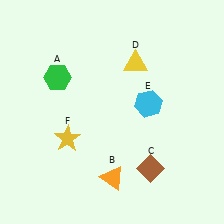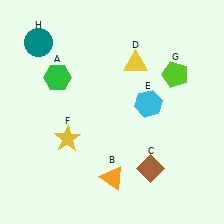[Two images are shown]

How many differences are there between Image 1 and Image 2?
There are 2 differences between the two images.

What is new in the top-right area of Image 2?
A lime pentagon (G) was added in the top-right area of Image 2.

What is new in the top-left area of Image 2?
A teal circle (H) was added in the top-left area of Image 2.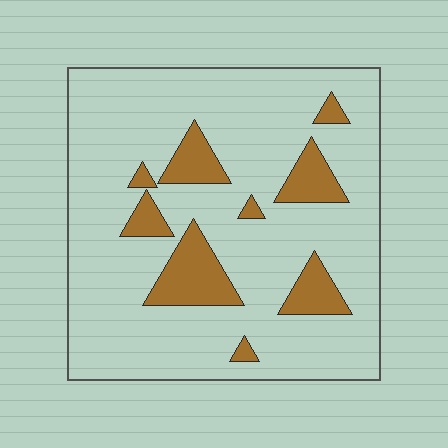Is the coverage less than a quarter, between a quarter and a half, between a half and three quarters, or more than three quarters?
Less than a quarter.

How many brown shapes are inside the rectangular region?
9.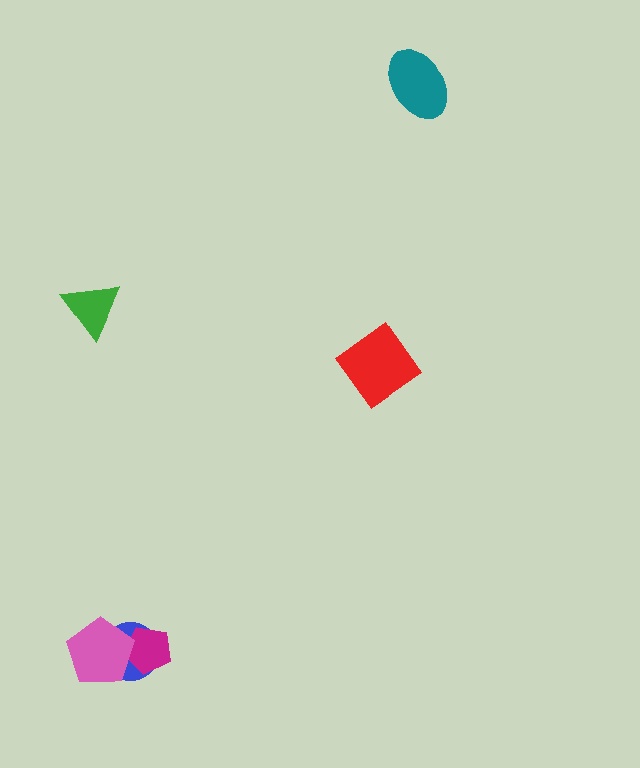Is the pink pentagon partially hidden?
No, no other shape covers it.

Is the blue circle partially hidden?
Yes, it is partially covered by another shape.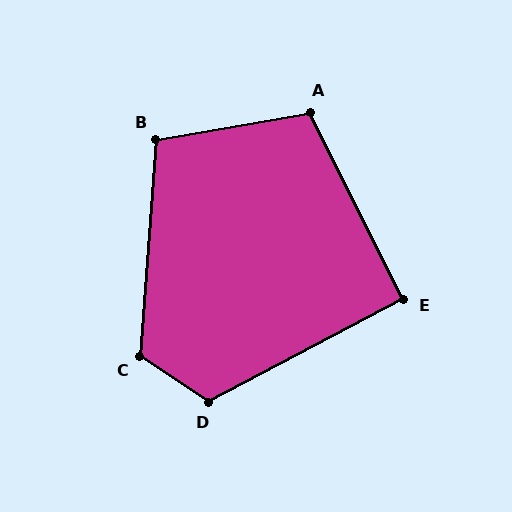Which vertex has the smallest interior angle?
E, at approximately 91 degrees.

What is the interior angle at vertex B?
Approximately 104 degrees (obtuse).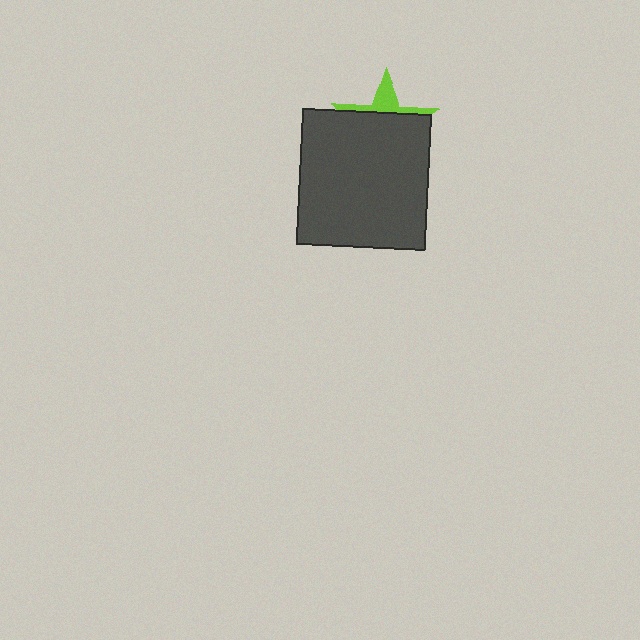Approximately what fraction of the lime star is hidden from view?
Roughly 70% of the lime star is hidden behind the dark gray rectangle.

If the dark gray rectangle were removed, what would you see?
You would see the complete lime star.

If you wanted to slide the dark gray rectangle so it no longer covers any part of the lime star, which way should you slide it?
Slide it down — that is the most direct way to separate the two shapes.